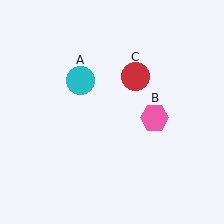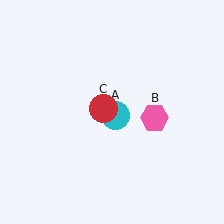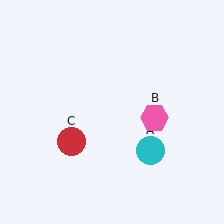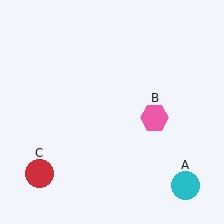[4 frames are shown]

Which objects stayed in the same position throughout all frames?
Pink hexagon (object B) remained stationary.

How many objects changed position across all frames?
2 objects changed position: cyan circle (object A), red circle (object C).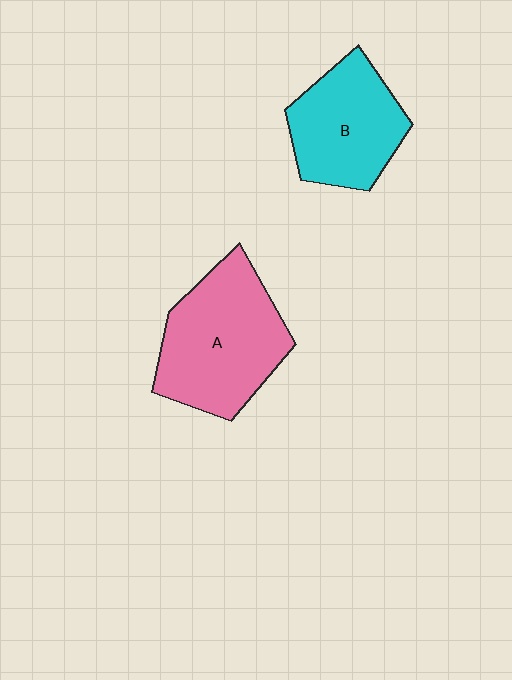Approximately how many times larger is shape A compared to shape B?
Approximately 1.3 times.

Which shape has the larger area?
Shape A (pink).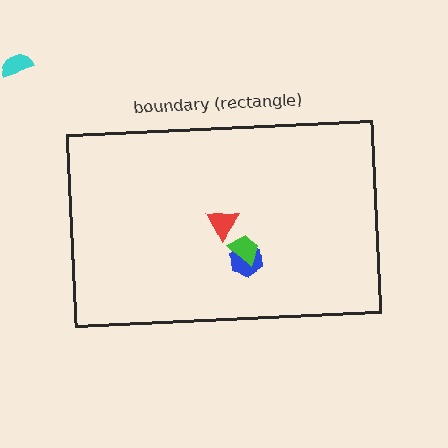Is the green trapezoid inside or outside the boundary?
Inside.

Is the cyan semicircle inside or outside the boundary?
Outside.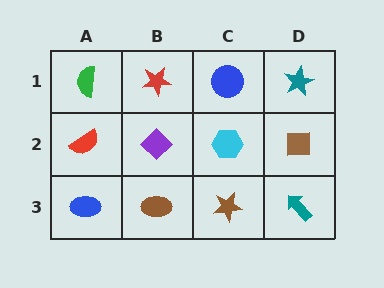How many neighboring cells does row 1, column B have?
3.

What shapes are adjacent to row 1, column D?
A brown square (row 2, column D), a blue circle (row 1, column C).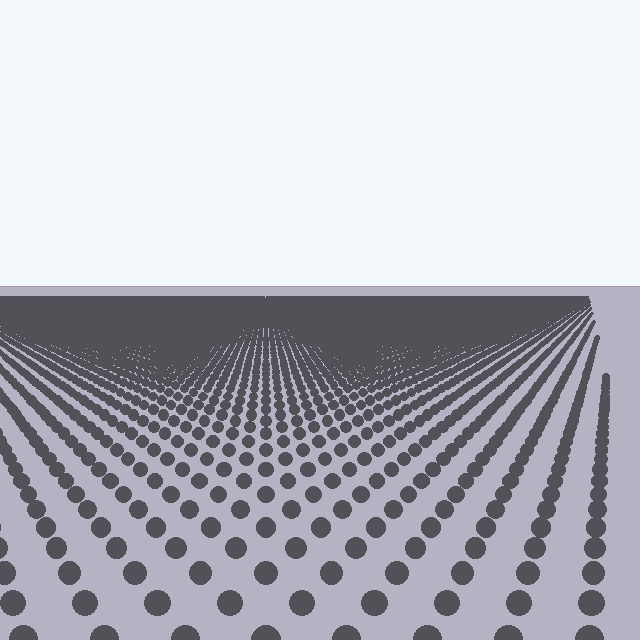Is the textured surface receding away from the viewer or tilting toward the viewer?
The surface is receding away from the viewer. Texture elements get smaller and denser toward the top.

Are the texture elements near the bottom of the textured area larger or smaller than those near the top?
Larger. Near the bottom, elements are closer to the viewer and appear at a bigger on-screen size.